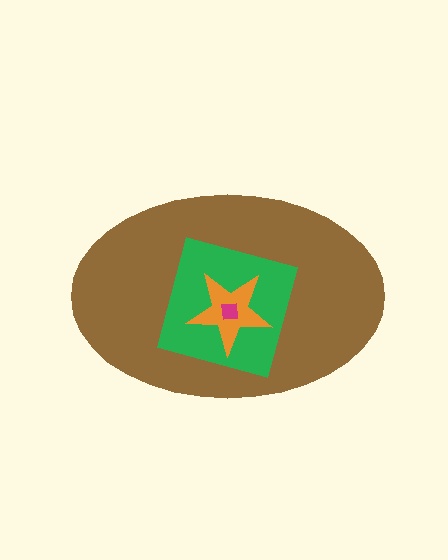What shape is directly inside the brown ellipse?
The green diamond.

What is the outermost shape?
The brown ellipse.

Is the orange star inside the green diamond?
Yes.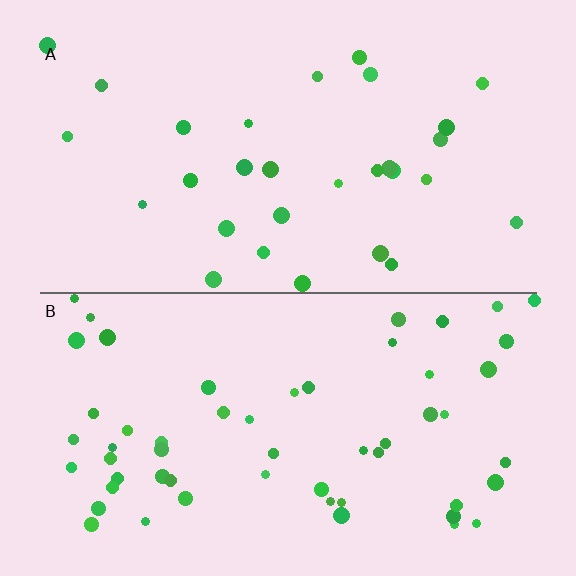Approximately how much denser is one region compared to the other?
Approximately 1.8× — region B over region A.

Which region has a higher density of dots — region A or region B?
B (the bottom).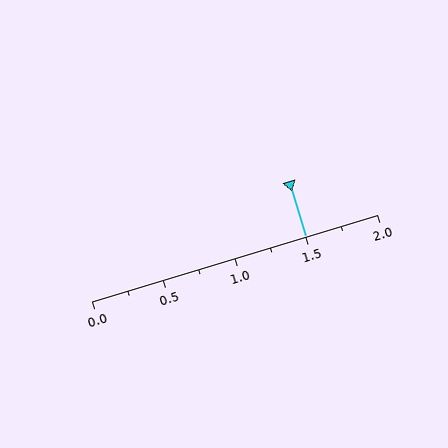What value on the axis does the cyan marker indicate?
The marker indicates approximately 1.5.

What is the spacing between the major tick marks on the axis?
The major ticks are spaced 0.5 apart.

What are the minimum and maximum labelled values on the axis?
The axis runs from 0.0 to 2.0.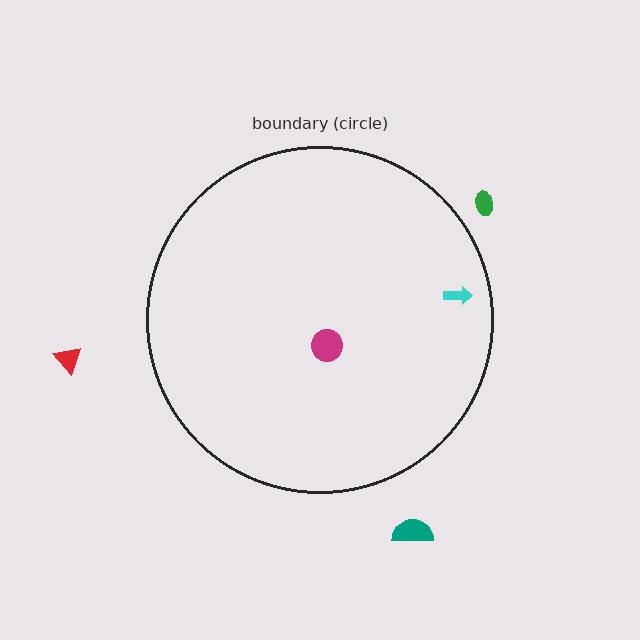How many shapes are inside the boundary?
2 inside, 3 outside.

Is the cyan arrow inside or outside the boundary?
Inside.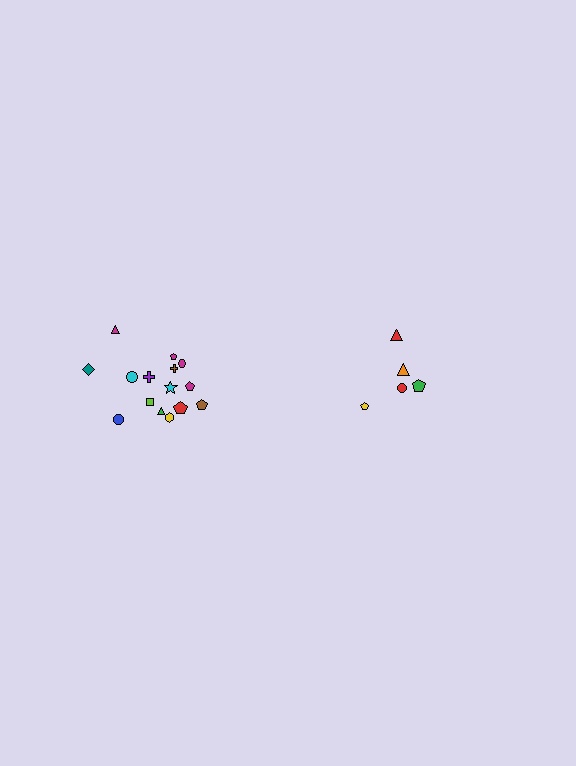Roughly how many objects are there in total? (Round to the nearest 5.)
Roughly 20 objects in total.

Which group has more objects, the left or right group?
The left group.